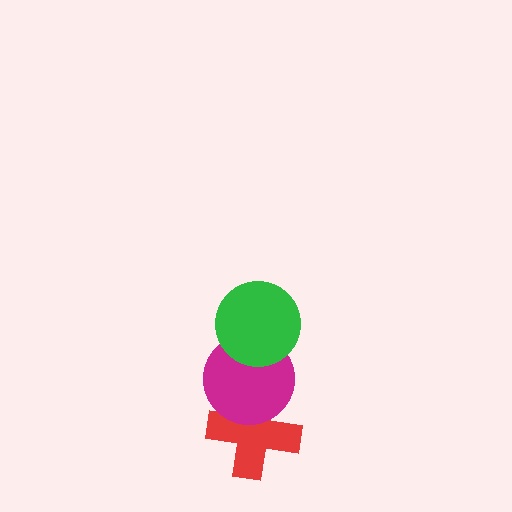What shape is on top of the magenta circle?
The green circle is on top of the magenta circle.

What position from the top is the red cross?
The red cross is 3rd from the top.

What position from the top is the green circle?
The green circle is 1st from the top.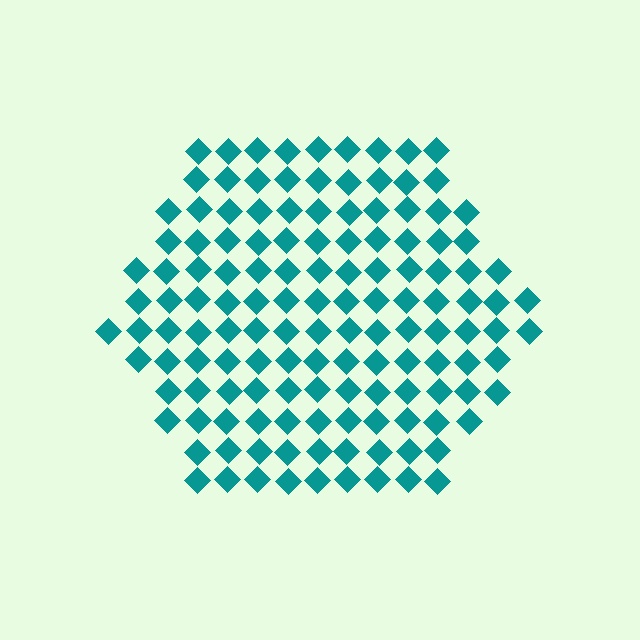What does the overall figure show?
The overall figure shows a hexagon.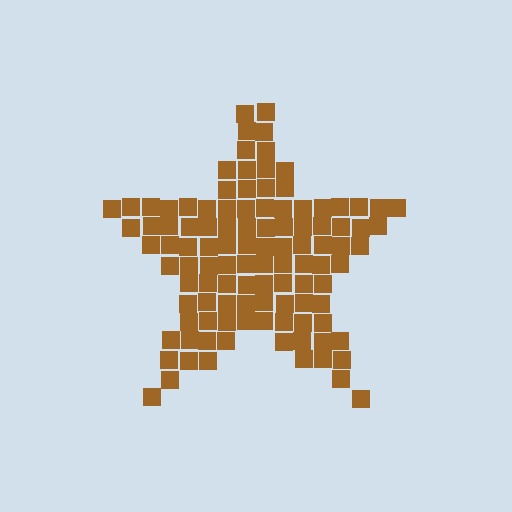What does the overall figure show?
The overall figure shows a star.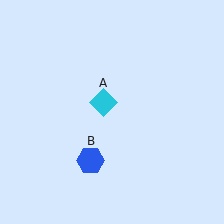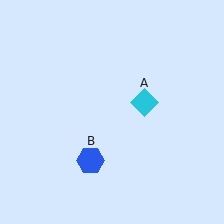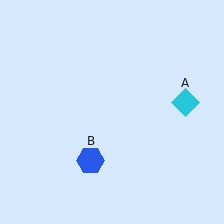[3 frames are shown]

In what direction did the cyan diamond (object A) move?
The cyan diamond (object A) moved right.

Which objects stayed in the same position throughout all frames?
Blue hexagon (object B) remained stationary.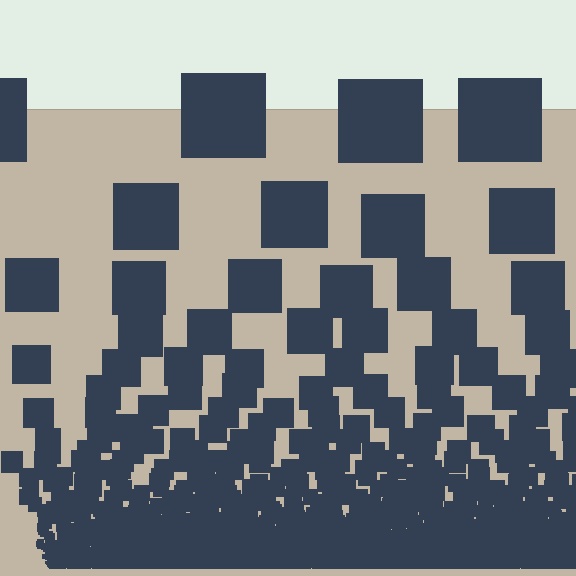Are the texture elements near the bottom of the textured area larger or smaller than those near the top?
Smaller. The gradient is inverted — elements near the bottom are smaller and denser.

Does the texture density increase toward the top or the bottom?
Density increases toward the bottom.